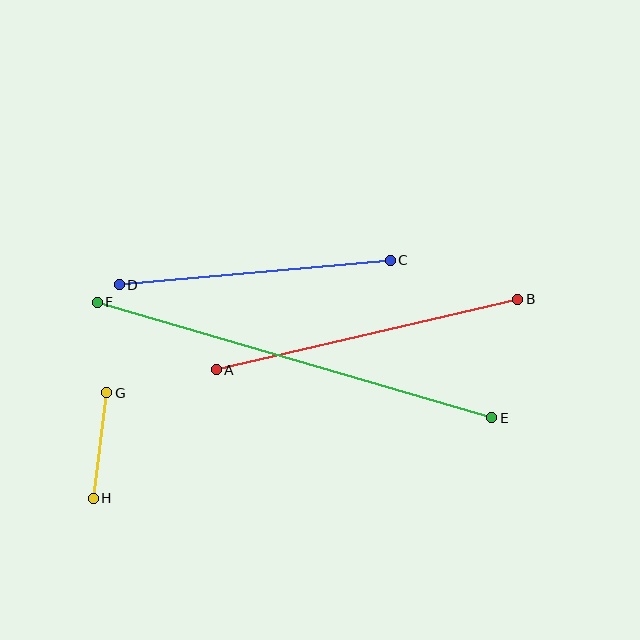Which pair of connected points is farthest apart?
Points E and F are farthest apart.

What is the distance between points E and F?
The distance is approximately 411 pixels.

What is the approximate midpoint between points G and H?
The midpoint is at approximately (100, 445) pixels.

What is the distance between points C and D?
The distance is approximately 272 pixels.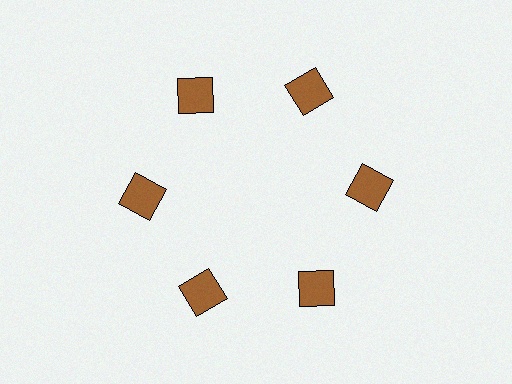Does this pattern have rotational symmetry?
Yes, this pattern has 6-fold rotational symmetry. It looks the same after rotating 60 degrees around the center.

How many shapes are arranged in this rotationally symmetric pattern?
There are 6 shapes, arranged in 6 groups of 1.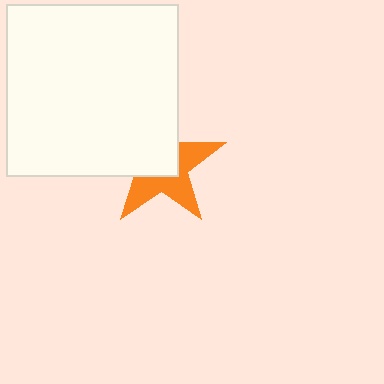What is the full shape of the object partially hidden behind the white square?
The partially hidden object is an orange star.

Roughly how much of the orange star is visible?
About half of it is visible (roughly 47%).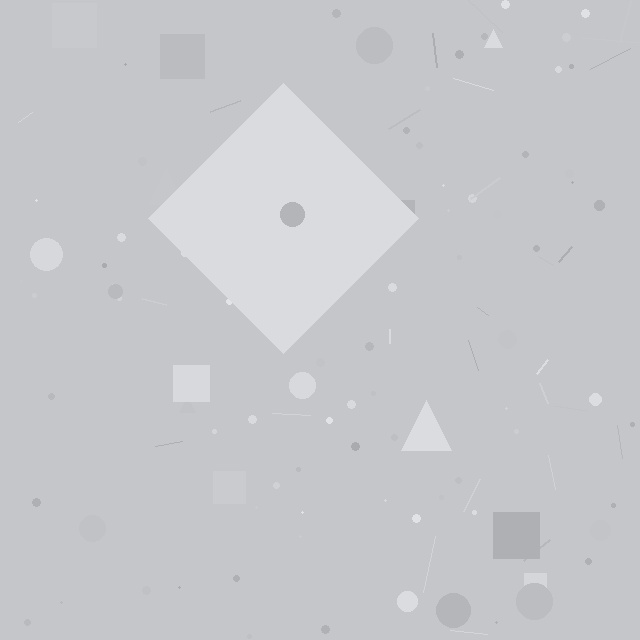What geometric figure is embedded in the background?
A diamond is embedded in the background.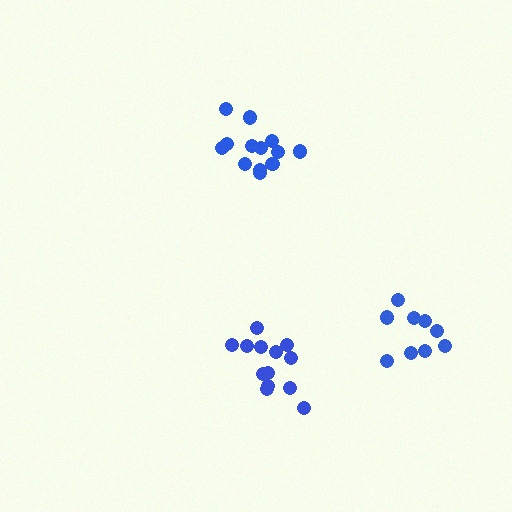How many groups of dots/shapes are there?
There are 3 groups.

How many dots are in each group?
Group 1: 14 dots, Group 2: 13 dots, Group 3: 9 dots (36 total).